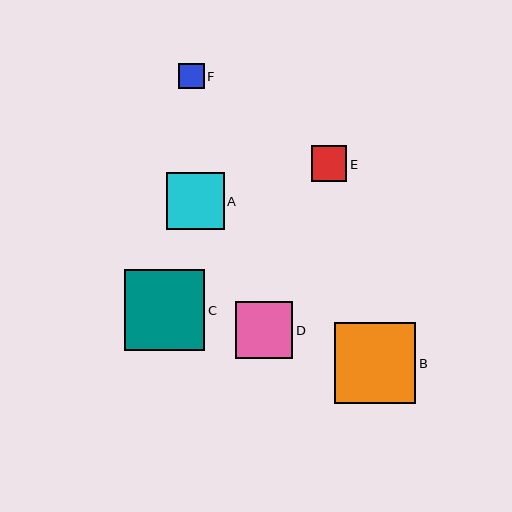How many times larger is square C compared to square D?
Square C is approximately 1.4 times the size of square D.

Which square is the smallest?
Square F is the smallest with a size of approximately 25 pixels.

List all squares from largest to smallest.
From largest to smallest: B, C, A, D, E, F.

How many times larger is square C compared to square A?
Square C is approximately 1.4 times the size of square A.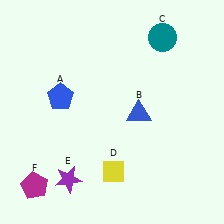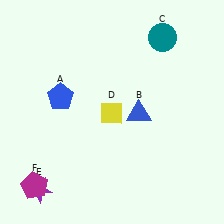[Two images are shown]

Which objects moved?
The objects that moved are: the yellow diamond (D), the purple star (E).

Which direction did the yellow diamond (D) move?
The yellow diamond (D) moved up.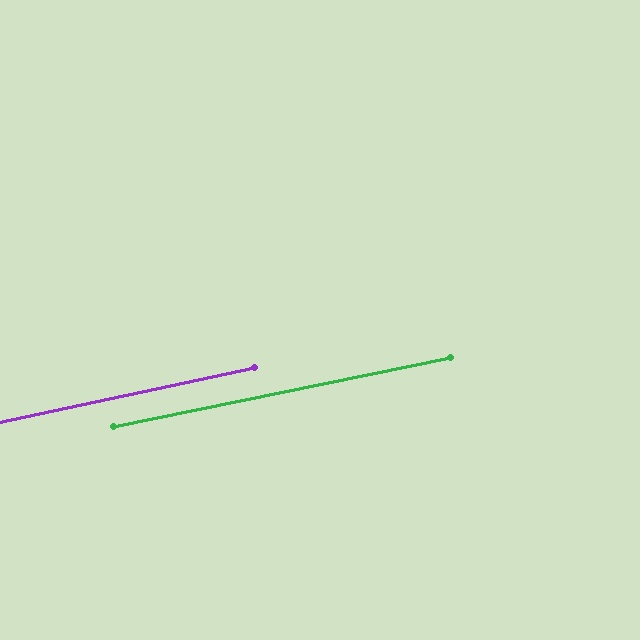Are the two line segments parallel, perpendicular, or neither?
Parallel — their directions differ by only 0.4°.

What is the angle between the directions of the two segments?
Approximately 0 degrees.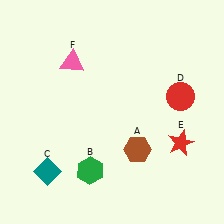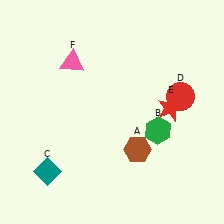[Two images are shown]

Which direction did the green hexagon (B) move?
The green hexagon (B) moved right.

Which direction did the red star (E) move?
The red star (E) moved up.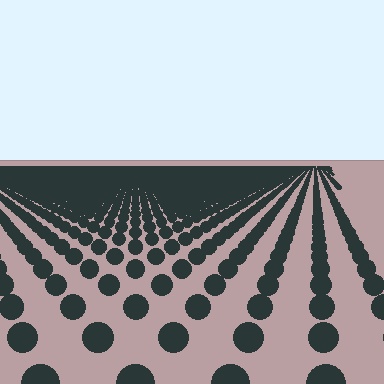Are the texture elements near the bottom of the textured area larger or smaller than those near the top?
Larger. Near the bottom, elements are closer to the viewer and appear at a bigger on-screen size.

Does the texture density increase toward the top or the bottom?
Density increases toward the top.